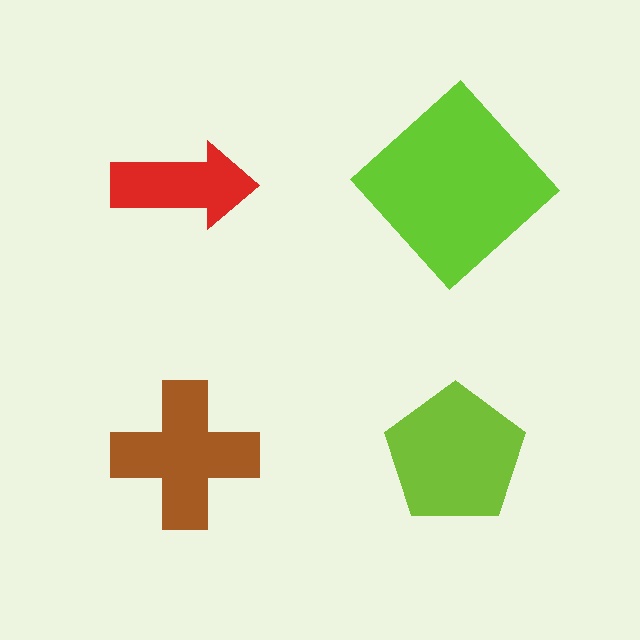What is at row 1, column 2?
A lime diamond.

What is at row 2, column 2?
A lime pentagon.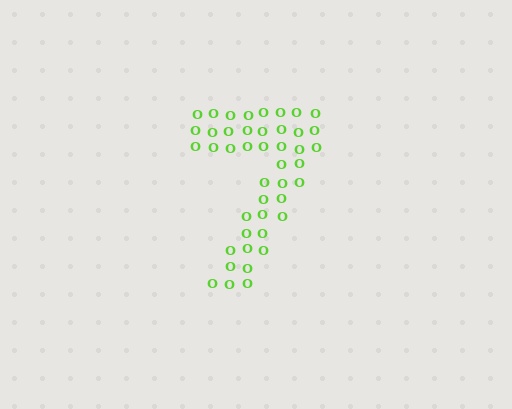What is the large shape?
The large shape is the digit 7.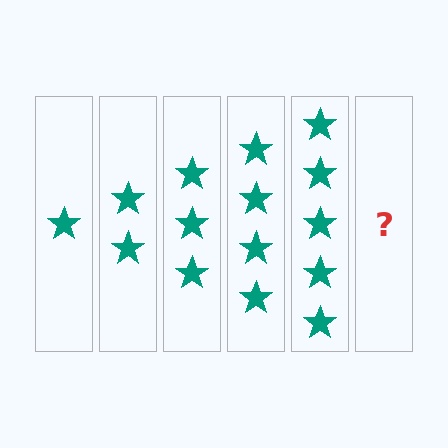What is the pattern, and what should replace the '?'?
The pattern is that each step adds one more star. The '?' should be 6 stars.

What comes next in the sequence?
The next element should be 6 stars.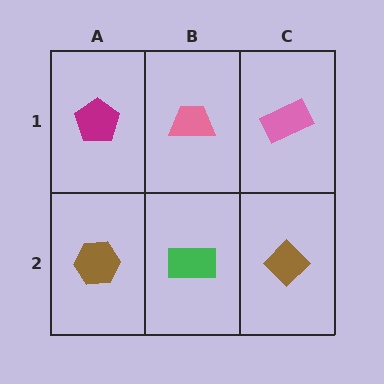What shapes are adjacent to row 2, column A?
A magenta pentagon (row 1, column A), a green rectangle (row 2, column B).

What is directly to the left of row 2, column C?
A green rectangle.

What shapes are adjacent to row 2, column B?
A pink trapezoid (row 1, column B), a brown hexagon (row 2, column A), a brown diamond (row 2, column C).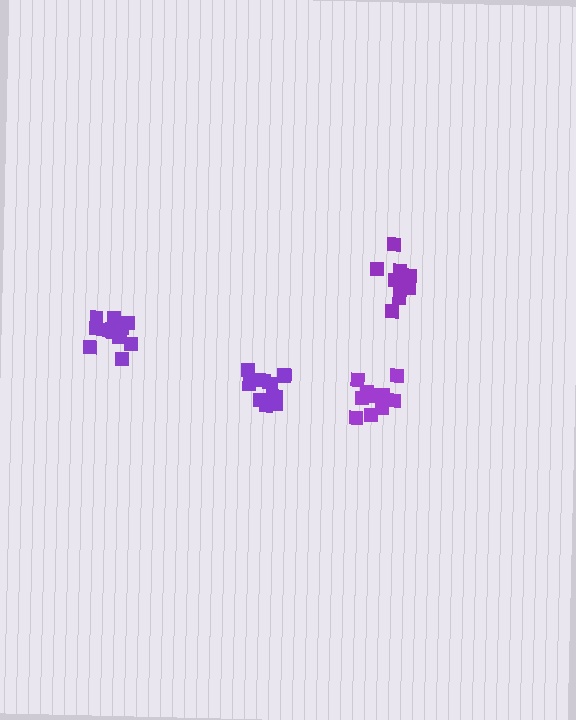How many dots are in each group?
Group 1: 13 dots, Group 2: 13 dots, Group 3: 15 dots, Group 4: 11 dots (52 total).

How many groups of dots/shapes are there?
There are 4 groups.